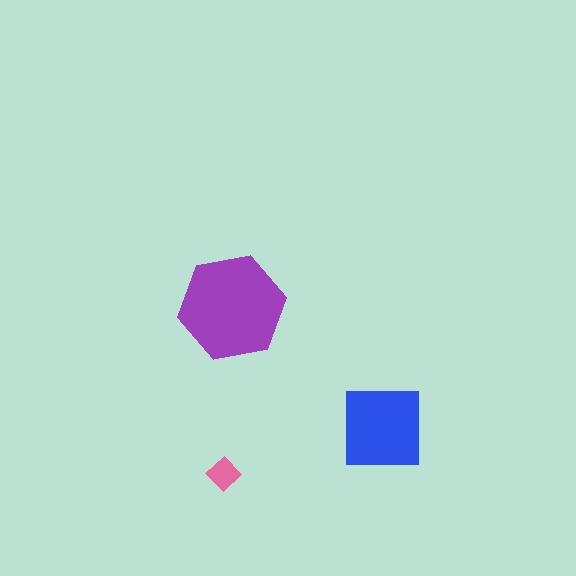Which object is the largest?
The purple hexagon.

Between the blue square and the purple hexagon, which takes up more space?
The purple hexagon.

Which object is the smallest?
The pink diamond.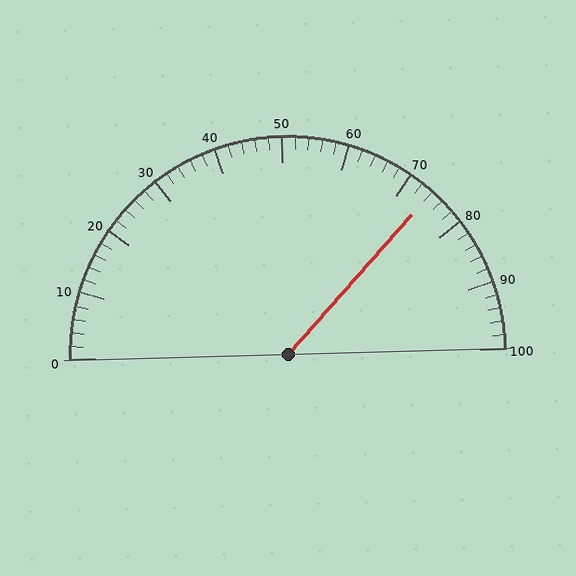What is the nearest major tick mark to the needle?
The nearest major tick mark is 70.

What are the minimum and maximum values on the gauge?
The gauge ranges from 0 to 100.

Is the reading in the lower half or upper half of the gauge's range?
The reading is in the upper half of the range (0 to 100).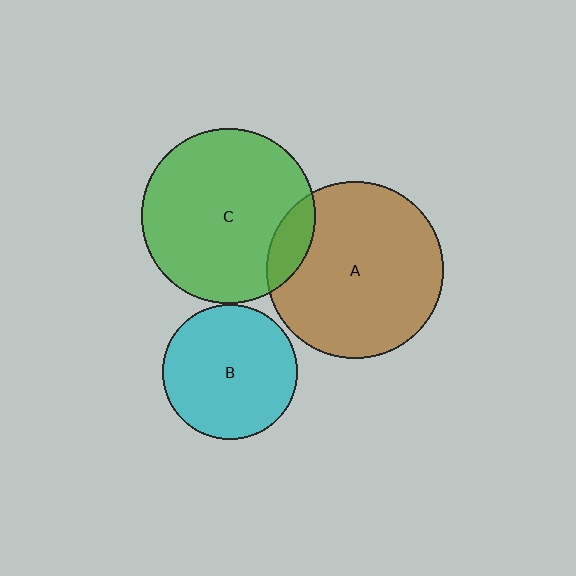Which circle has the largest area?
Circle A (brown).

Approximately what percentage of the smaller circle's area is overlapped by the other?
Approximately 10%.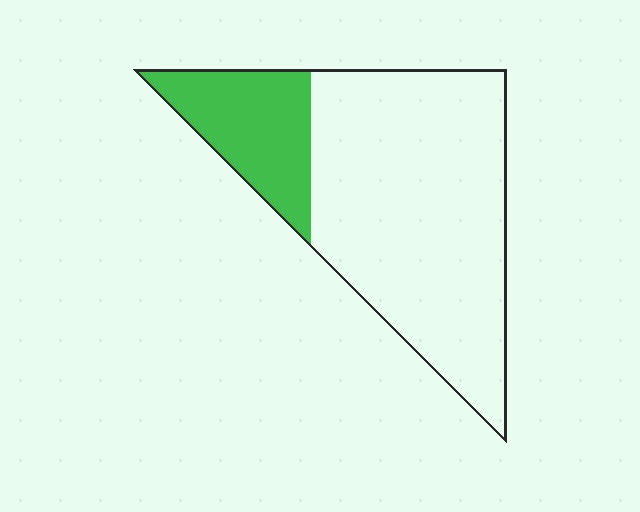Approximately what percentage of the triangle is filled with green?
Approximately 25%.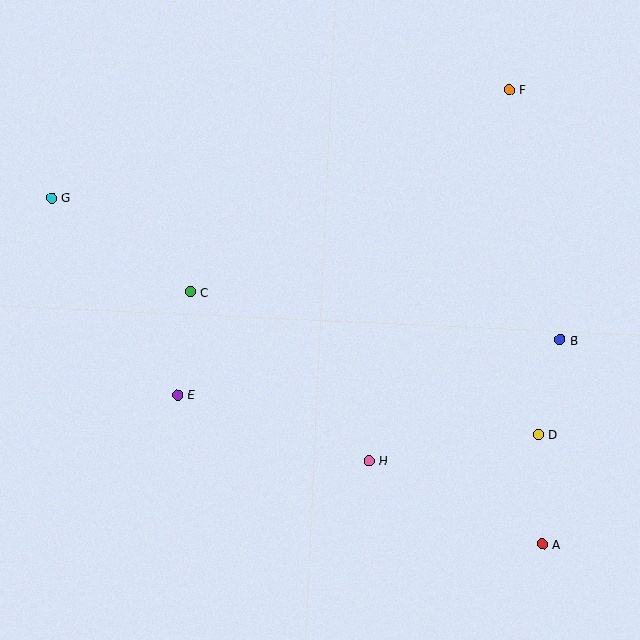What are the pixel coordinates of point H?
Point H is at (369, 460).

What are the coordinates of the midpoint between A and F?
The midpoint between A and F is at (526, 317).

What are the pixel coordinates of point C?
Point C is at (190, 292).